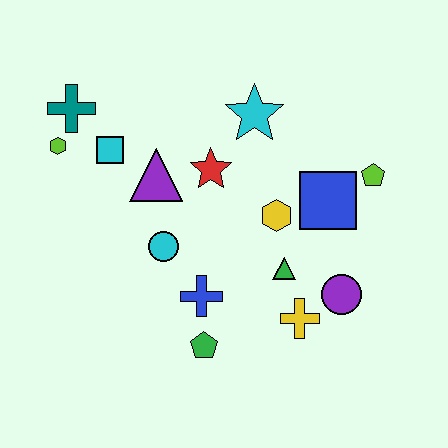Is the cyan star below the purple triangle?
No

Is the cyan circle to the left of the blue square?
Yes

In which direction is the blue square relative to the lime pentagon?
The blue square is to the left of the lime pentagon.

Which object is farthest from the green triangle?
The teal cross is farthest from the green triangle.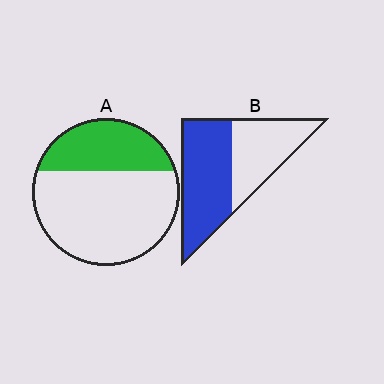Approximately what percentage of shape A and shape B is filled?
A is approximately 30% and B is approximately 55%.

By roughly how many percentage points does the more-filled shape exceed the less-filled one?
By roughly 25 percentage points (B over A).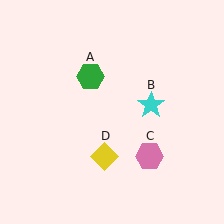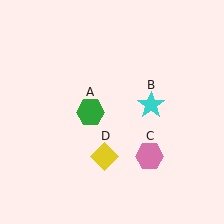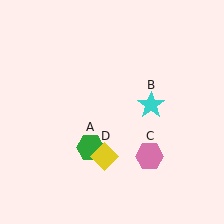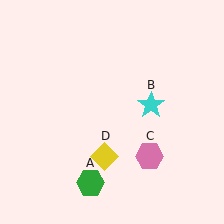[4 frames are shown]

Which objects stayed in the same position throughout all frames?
Cyan star (object B) and pink hexagon (object C) and yellow diamond (object D) remained stationary.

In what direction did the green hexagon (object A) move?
The green hexagon (object A) moved down.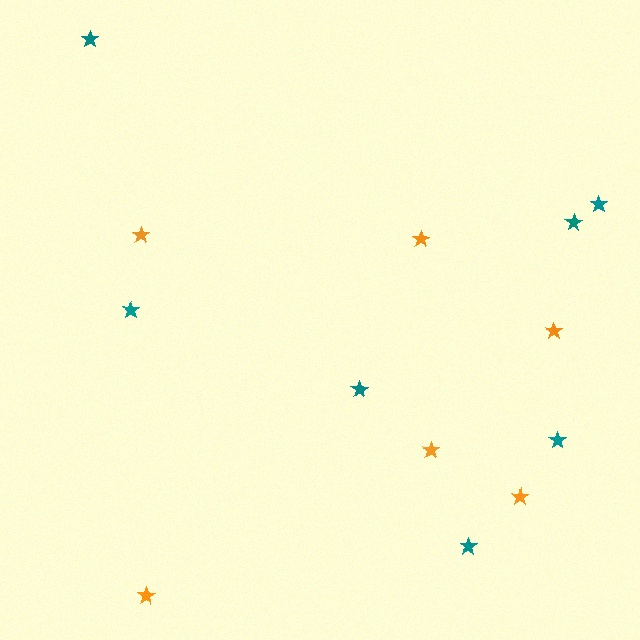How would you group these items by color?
There are 2 groups: one group of teal stars (7) and one group of orange stars (6).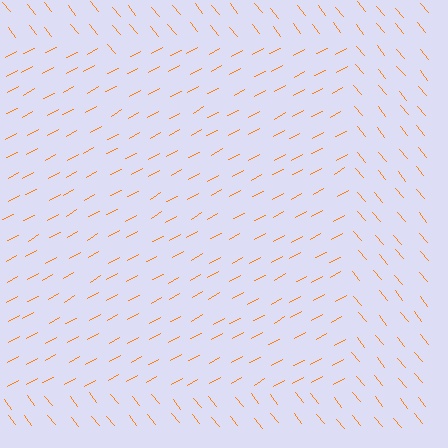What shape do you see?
I see a rectangle.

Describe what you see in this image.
The image is filled with small orange line segments. A rectangle region in the image has lines oriented differently from the surrounding lines, creating a visible texture boundary.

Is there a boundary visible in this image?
Yes, there is a texture boundary formed by a change in line orientation.